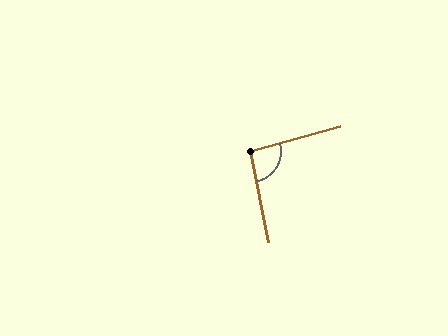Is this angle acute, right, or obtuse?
It is approximately a right angle.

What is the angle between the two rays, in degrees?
Approximately 94 degrees.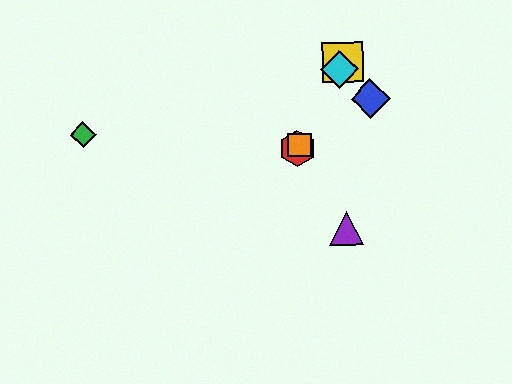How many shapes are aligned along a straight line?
4 shapes (the red hexagon, the yellow square, the orange square, the cyan diamond) are aligned along a straight line.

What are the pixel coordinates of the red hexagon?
The red hexagon is at (298, 148).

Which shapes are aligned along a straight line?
The red hexagon, the yellow square, the orange square, the cyan diamond are aligned along a straight line.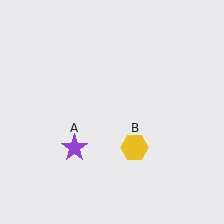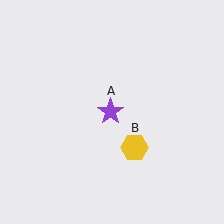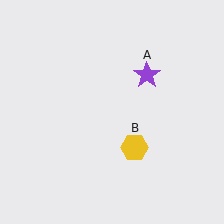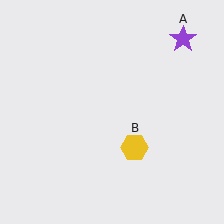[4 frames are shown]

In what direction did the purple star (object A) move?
The purple star (object A) moved up and to the right.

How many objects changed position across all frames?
1 object changed position: purple star (object A).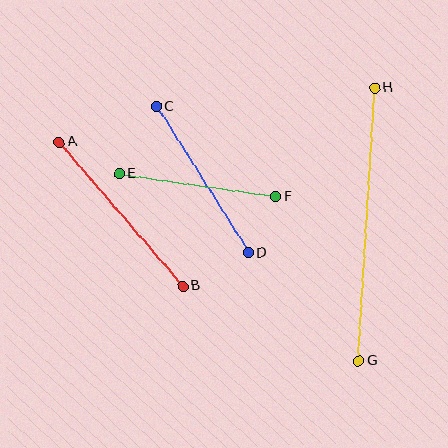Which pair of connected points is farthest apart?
Points G and H are farthest apart.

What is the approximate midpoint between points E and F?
The midpoint is at approximately (197, 185) pixels.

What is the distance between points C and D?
The distance is approximately 173 pixels.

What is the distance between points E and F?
The distance is approximately 158 pixels.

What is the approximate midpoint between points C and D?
The midpoint is at approximately (202, 180) pixels.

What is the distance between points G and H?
The distance is approximately 274 pixels.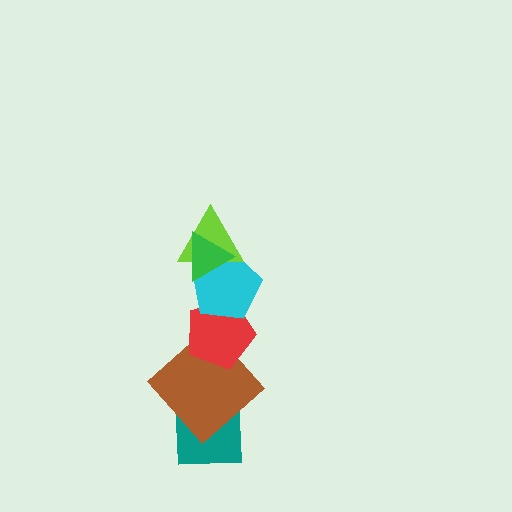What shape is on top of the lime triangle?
The green triangle is on top of the lime triangle.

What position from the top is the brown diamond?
The brown diamond is 5th from the top.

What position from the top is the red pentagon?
The red pentagon is 4th from the top.